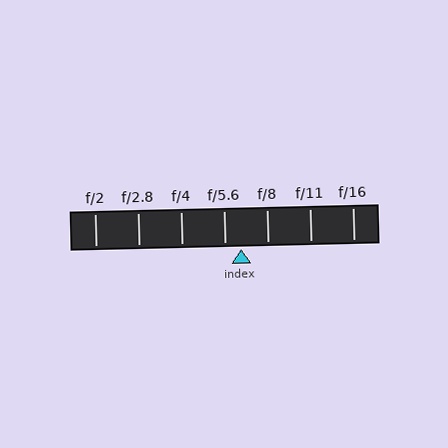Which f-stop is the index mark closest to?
The index mark is closest to f/5.6.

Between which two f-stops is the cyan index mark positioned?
The index mark is between f/5.6 and f/8.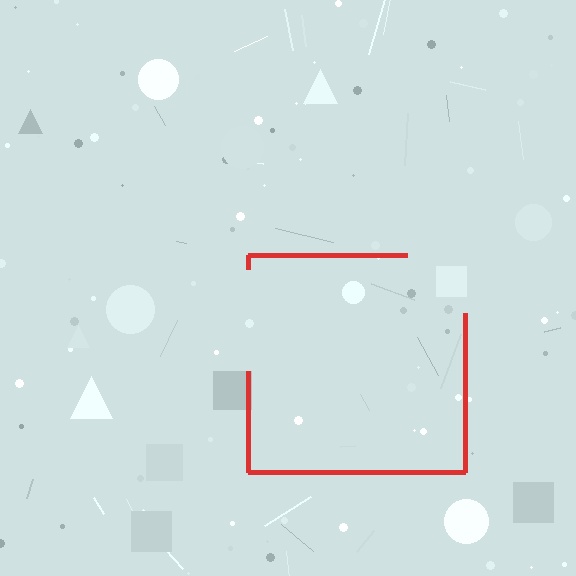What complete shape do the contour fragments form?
The contour fragments form a square.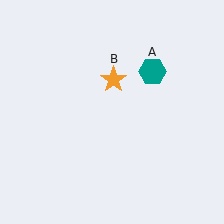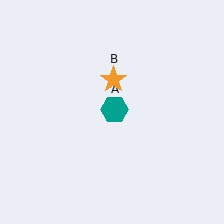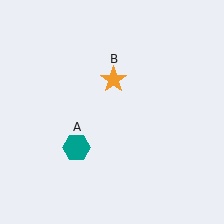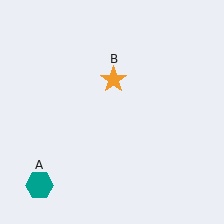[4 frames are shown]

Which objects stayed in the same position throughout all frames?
Orange star (object B) remained stationary.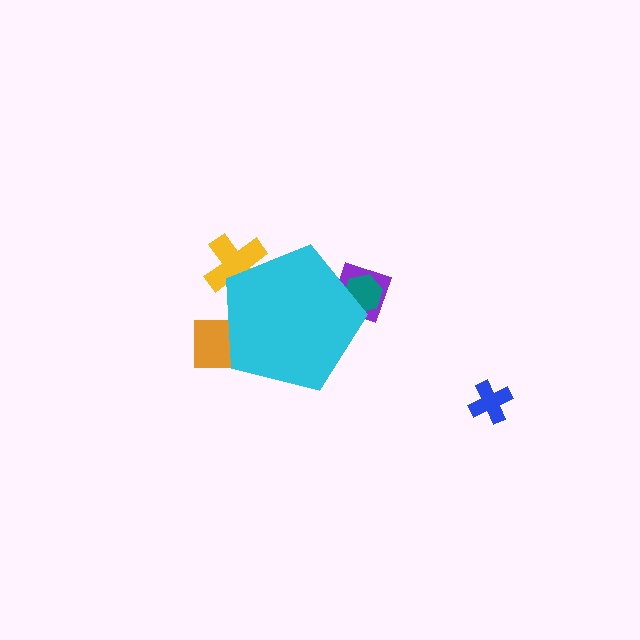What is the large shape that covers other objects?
A cyan pentagon.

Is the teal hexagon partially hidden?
Yes, the teal hexagon is partially hidden behind the cyan pentagon.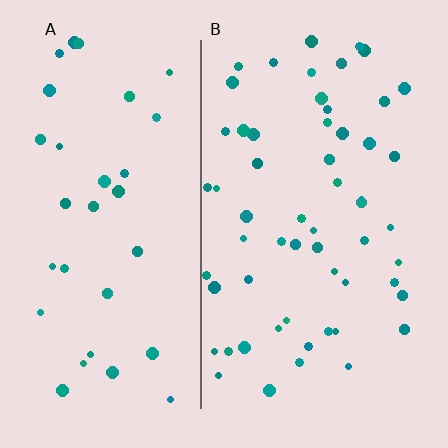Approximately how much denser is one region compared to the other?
Approximately 1.7× — region B over region A.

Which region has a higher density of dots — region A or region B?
B (the right).